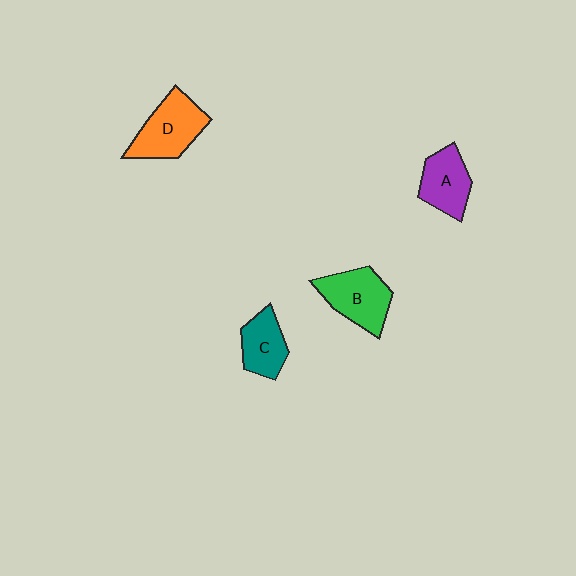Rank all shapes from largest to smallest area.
From largest to smallest: D (orange), B (green), A (purple), C (teal).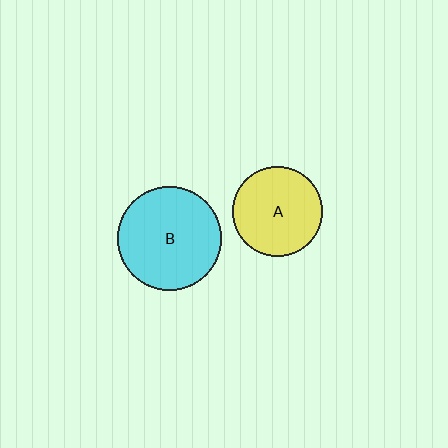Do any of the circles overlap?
No, none of the circles overlap.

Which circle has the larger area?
Circle B (cyan).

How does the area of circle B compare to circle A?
Approximately 1.3 times.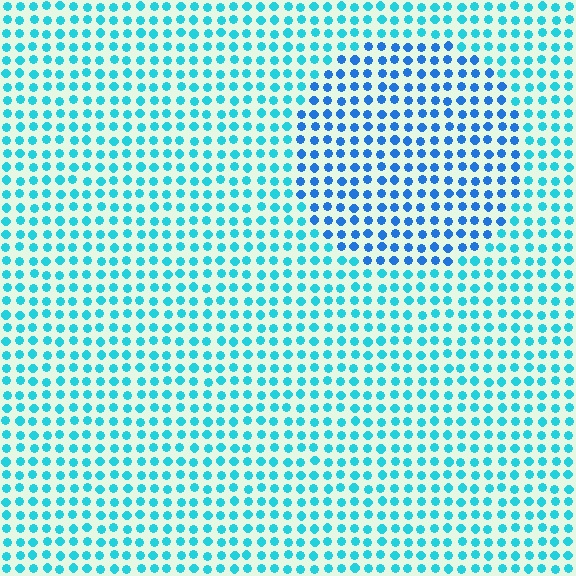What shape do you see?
I see a circle.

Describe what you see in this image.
The image is filled with small cyan elements in a uniform arrangement. A circle-shaped region is visible where the elements are tinted to a slightly different hue, forming a subtle color boundary.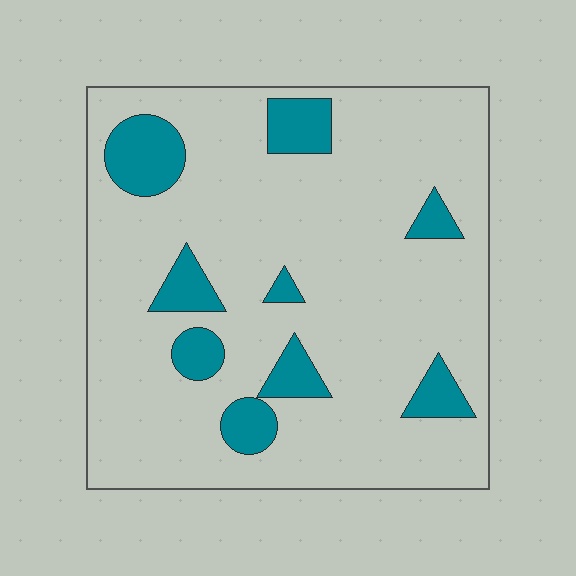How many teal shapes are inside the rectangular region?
9.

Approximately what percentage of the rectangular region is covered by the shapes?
Approximately 15%.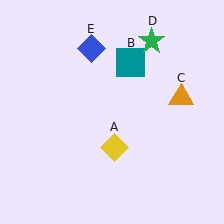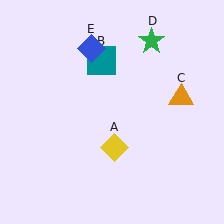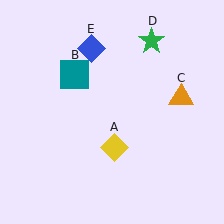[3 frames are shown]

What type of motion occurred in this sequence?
The teal square (object B) rotated counterclockwise around the center of the scene.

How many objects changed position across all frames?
1 object changed position: teal square (object B).